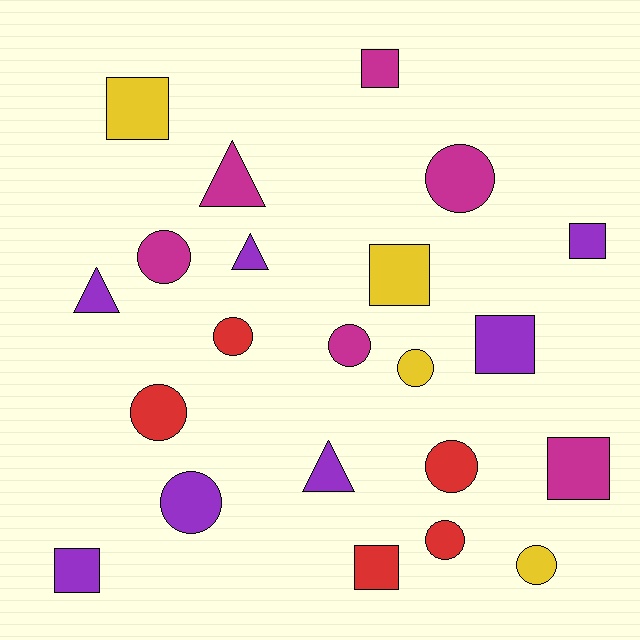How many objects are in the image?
There are 22 objects.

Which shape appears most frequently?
Circle, with 10 objects.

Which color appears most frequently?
Purple, with 7 objects.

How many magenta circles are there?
There are 3 magenta circles.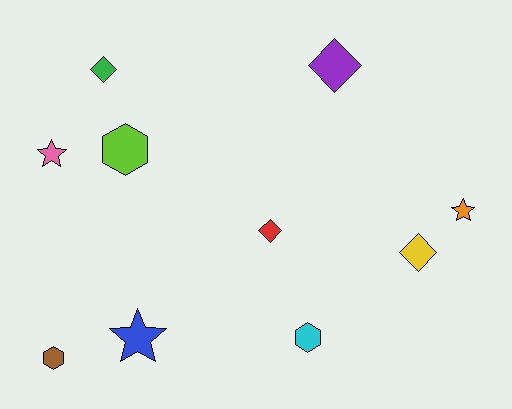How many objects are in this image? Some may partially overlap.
There are 10 objects.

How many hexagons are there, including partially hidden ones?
There are 3 hexagons.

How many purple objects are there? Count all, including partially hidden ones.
There is 1 purple object.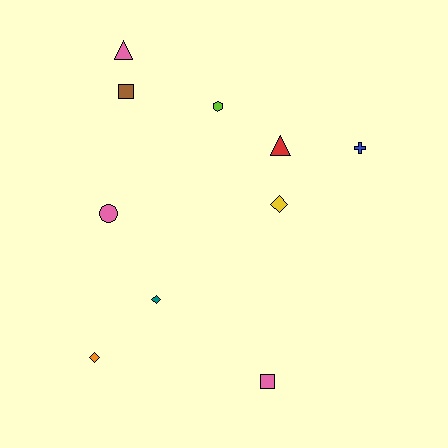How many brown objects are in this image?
There is 1 brown object.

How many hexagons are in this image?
There is 1 hexagon.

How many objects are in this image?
There are 10 objects.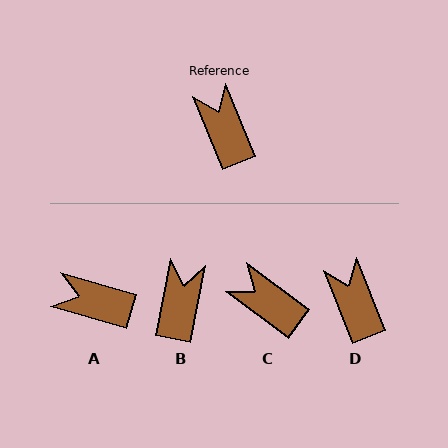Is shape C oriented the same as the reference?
No, it is off by about 32 degrees.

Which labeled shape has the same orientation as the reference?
D.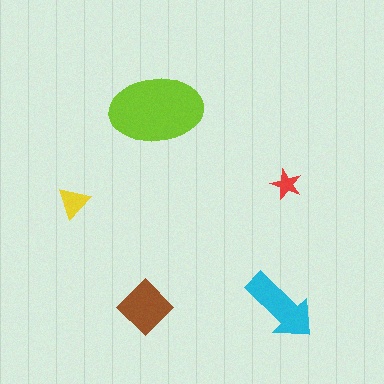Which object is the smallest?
The red star.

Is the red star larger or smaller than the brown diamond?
Smaller.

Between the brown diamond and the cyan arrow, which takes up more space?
The cyan arrow.